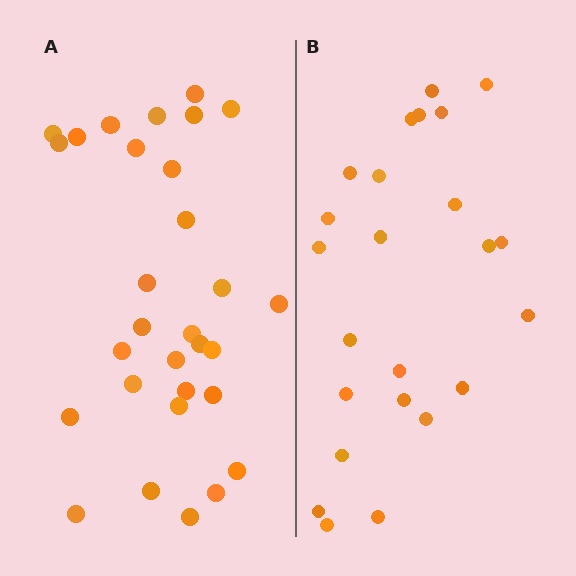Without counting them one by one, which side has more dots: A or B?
Region A (the left region) has more dots.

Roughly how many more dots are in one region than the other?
Region A has about 6 more dots than region B.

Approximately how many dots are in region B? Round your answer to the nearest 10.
About 20 dots. (The exact count is 24, which rounds to 20.)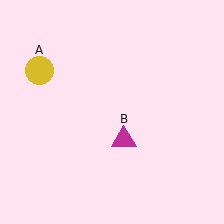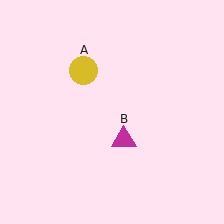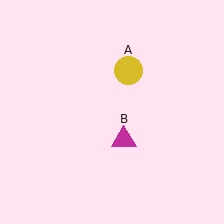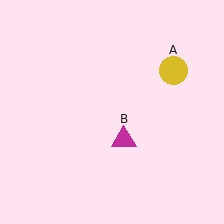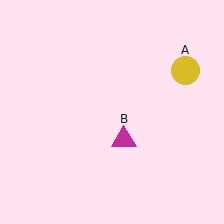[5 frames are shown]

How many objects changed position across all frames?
1 object changed position: yellow circle (object A).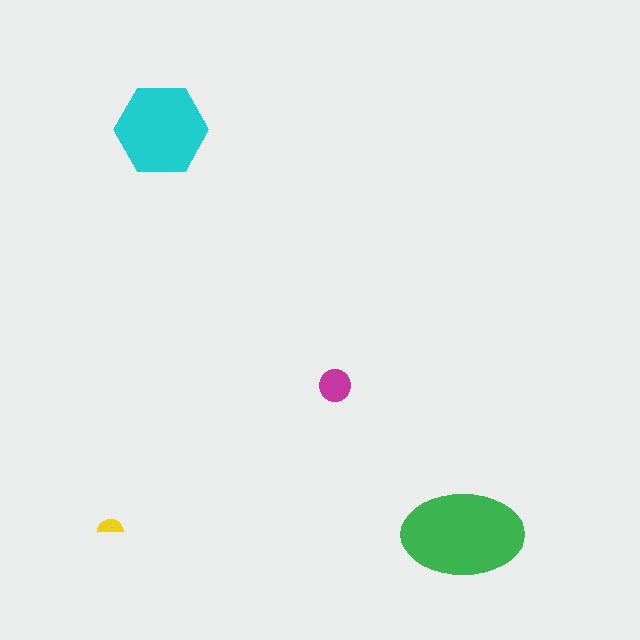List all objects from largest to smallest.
The green ellipse, the cyan hexagon, the magenta circle, the yellow semicircle.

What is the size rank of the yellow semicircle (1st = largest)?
4th.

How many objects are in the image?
There are 4 objects in the image.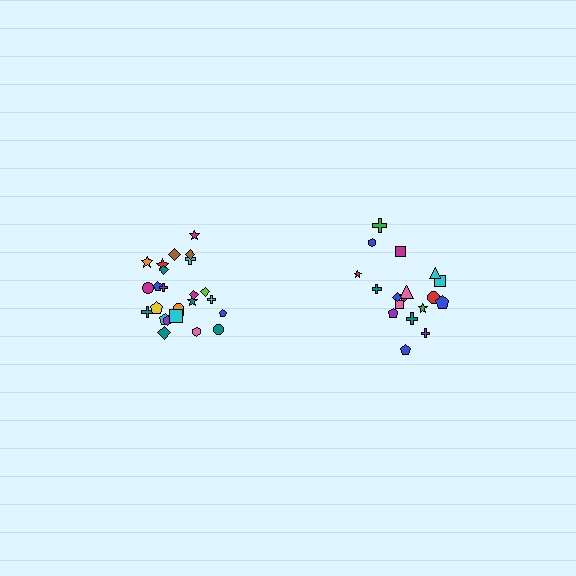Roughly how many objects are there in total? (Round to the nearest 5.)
Roughly 45 objects in total.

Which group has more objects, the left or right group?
The left group.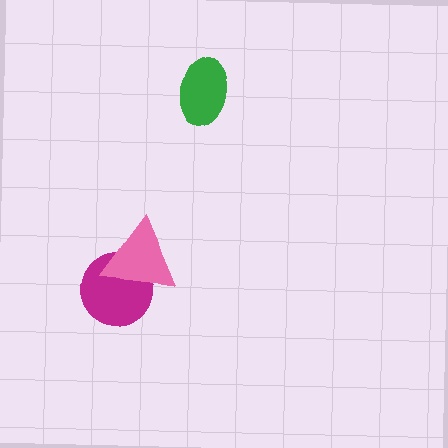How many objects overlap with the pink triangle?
1 object overlaps with the pink triangle.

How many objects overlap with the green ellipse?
0 objects overlap with the green ellipse.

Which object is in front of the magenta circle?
The pink triangle is in front of the magenta circle.